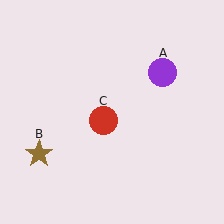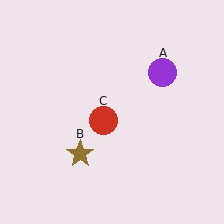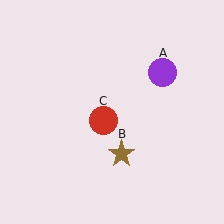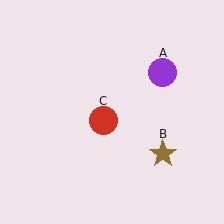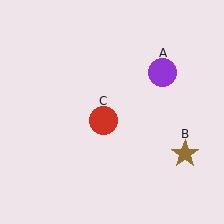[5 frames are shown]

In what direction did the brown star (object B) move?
The brown star (object B) moved right.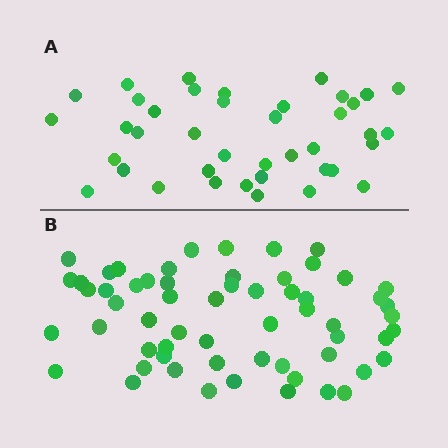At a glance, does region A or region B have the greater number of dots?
Region B (the bottom region) has more dots.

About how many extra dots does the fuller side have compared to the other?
Region B has approximately 20 more dots than region A.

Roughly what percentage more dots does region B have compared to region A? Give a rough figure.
About 50% more.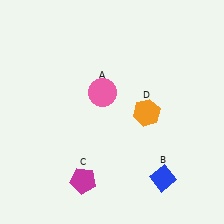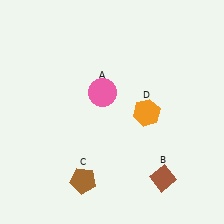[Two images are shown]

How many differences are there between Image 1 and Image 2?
There are 2 differences between the two images.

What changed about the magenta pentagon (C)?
In Image 1, C is magenta. In Image 2, it changed to brown.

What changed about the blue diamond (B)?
In Image 1, B is blue. In Image 2, it changed to brown.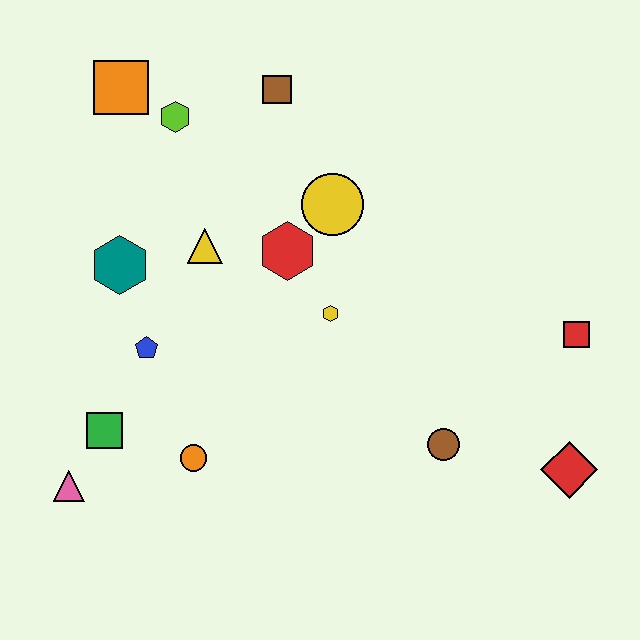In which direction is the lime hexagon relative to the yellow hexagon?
The lime hexagon is above the yellow hexagon.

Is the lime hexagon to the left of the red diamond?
Yes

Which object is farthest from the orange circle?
The red square is farthest from the orange circle.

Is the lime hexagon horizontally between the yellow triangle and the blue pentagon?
Yes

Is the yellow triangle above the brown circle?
Yes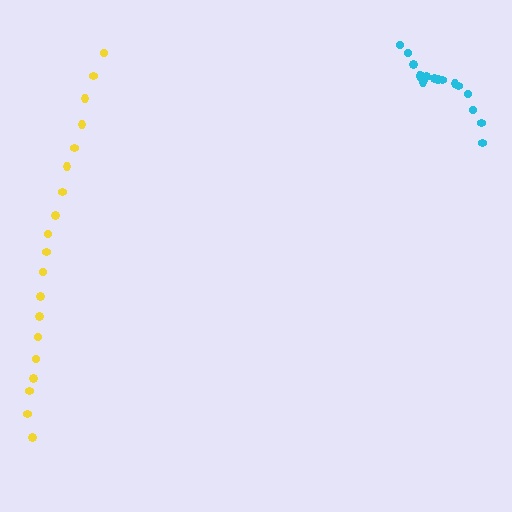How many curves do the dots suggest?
There are 2 distinct paths.